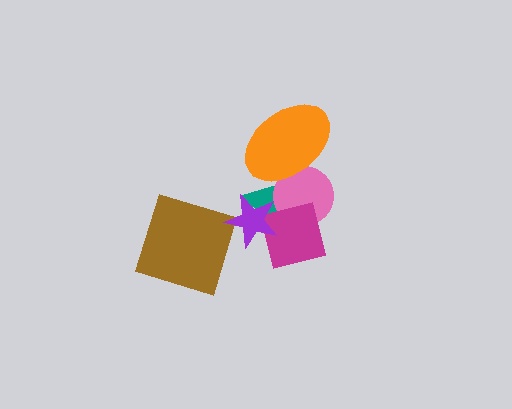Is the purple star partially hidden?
No, no other shape covers it.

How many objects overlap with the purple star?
2 objects overlap with the purple star.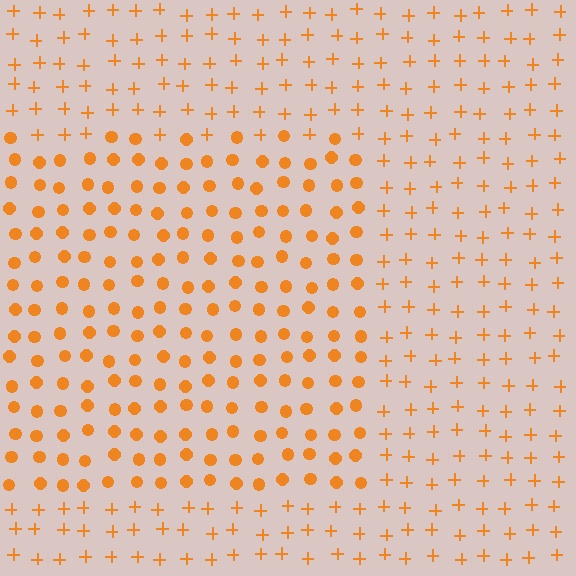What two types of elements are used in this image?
The image uses circles inside the rectangle region and plus signs outside it.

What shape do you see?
I see a rectangle.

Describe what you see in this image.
The image is filled with small orange elements arranged in a uniform grid. A rectangle-shaped region contains circles, while the surrounding area contains plus signs. The boundary is defined purely by the change in element shape.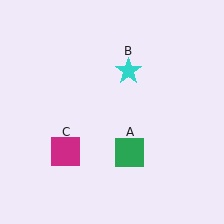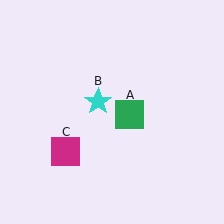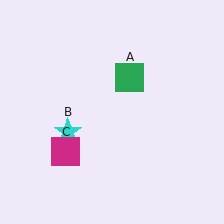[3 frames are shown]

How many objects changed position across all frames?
2 objects changed position: green square (object A), cyan star (object B).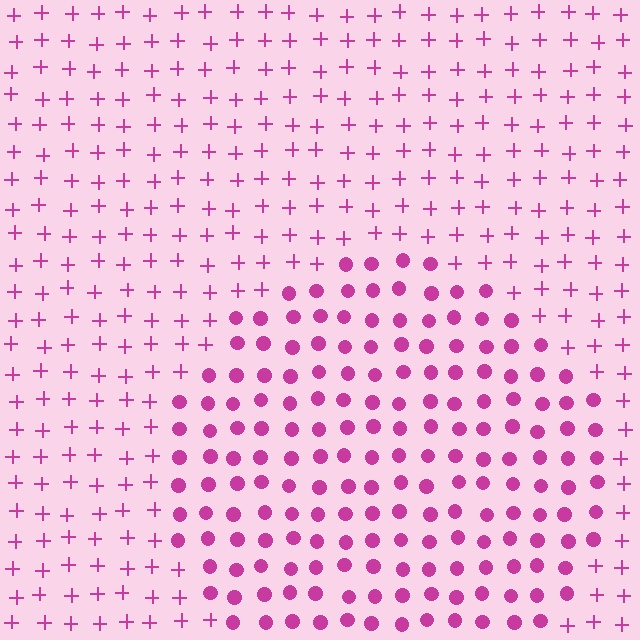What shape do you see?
I see a circle.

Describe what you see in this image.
The image is filled with small magenta elements arranged in a uniform grid. A circle-shaped region contains circles, while the surrounding area contains plus signs. The boundary is defined purely by the change in element shape.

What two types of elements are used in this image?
The image uses circles inside the circle region and plus signs outside it.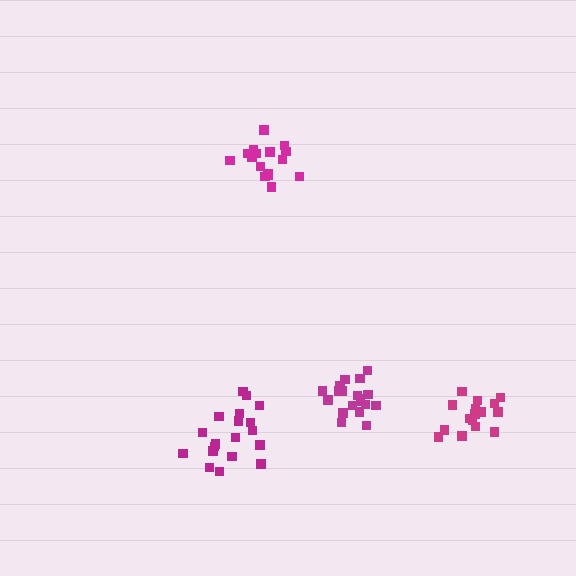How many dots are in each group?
Group 1: 16 dots, Group 2: 19 dots, Group 3: 19 dots, Group 4: 17 dots (71 total).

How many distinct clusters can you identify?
There are 4 distinct clusters.